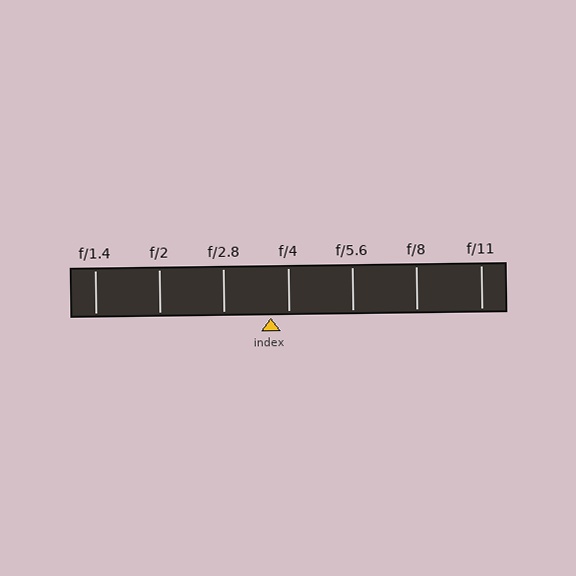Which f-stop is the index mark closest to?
The index mark is closest to f/4.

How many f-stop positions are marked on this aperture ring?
There are 7 f-stop positions marked.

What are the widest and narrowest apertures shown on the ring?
The widest aperture shown is f/1.4 and the narrowest is f/11.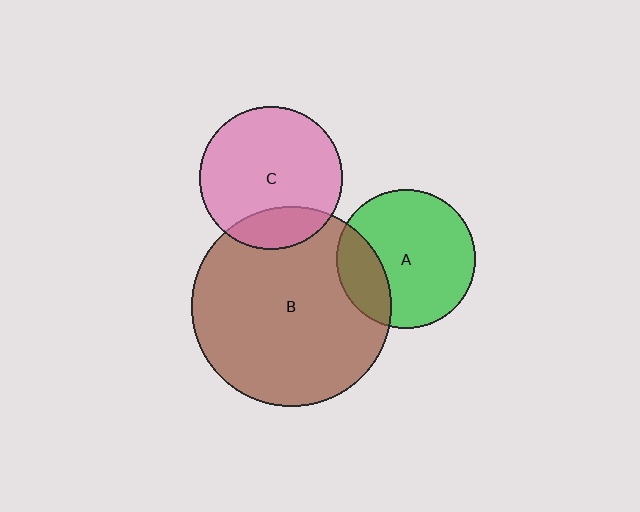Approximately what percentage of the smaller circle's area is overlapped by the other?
Approximately 20%.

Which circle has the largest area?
Circle B (brown).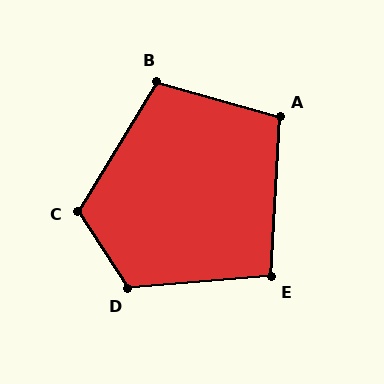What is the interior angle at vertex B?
Approximately 105 degrees (obtuse).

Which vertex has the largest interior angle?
D, at approximately 118 degrees.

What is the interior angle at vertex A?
Approximately 103 degrees (obtuse).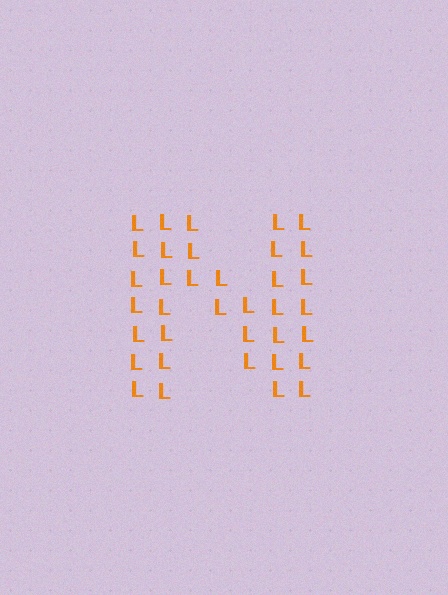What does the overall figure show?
The overall figure shows the letter N.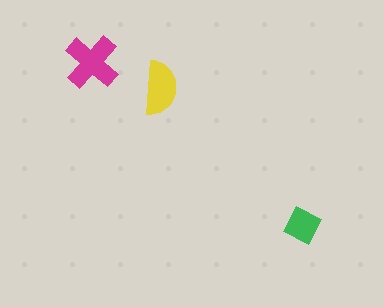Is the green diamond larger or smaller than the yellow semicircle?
Smaller.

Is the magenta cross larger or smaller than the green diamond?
Larger.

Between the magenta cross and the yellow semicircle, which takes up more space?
The magenta cross.